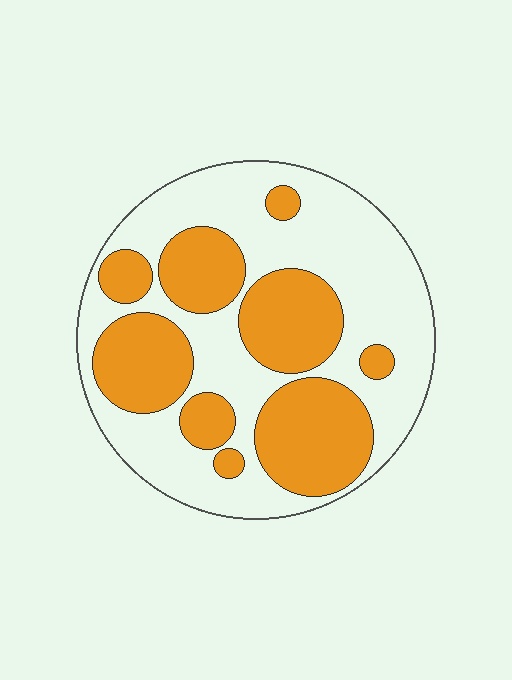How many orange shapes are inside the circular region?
9.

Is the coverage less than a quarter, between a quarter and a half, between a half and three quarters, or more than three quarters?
Between a quarter and a half.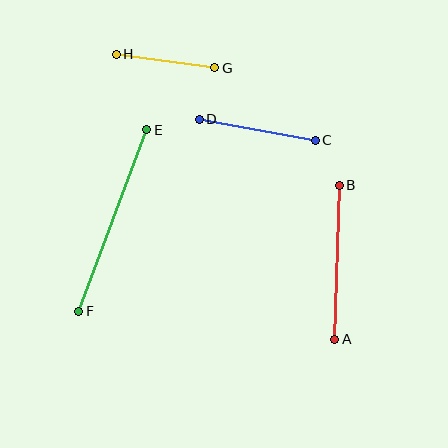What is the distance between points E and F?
The distance is approximately 194 pixels.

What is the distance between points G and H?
The distance is approximately 99 pixels.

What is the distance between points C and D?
The distance is approximately 118 pixels.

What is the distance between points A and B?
The distance is approximately 154 pixels.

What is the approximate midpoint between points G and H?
The midpoint is at approximately (166, 61) pixels.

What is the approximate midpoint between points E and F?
The midpoint is at approximately (113, 220) pixels.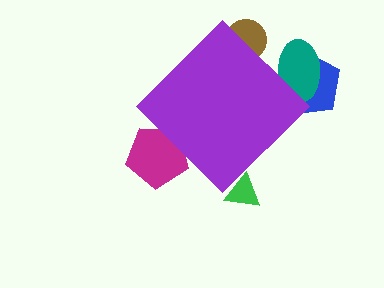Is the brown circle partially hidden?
Yes, the brown circle is partially hidden behind the purple diamond.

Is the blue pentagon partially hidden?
Yes, the blue pentagon is partially hidden behind the purple diamond.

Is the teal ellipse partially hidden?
Yes, the teal ellipse is partially hidden behind the purple diamond.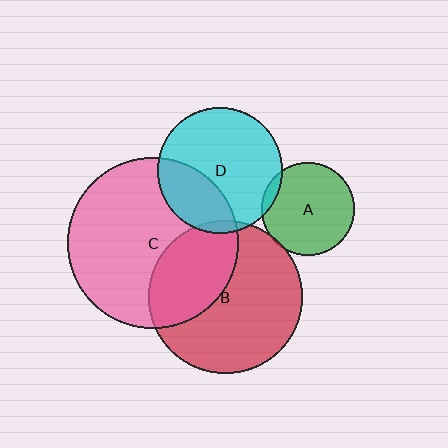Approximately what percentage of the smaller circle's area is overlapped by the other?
Approximately 5%.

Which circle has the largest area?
Circle C (pink).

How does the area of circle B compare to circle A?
Approximately 2.7 times.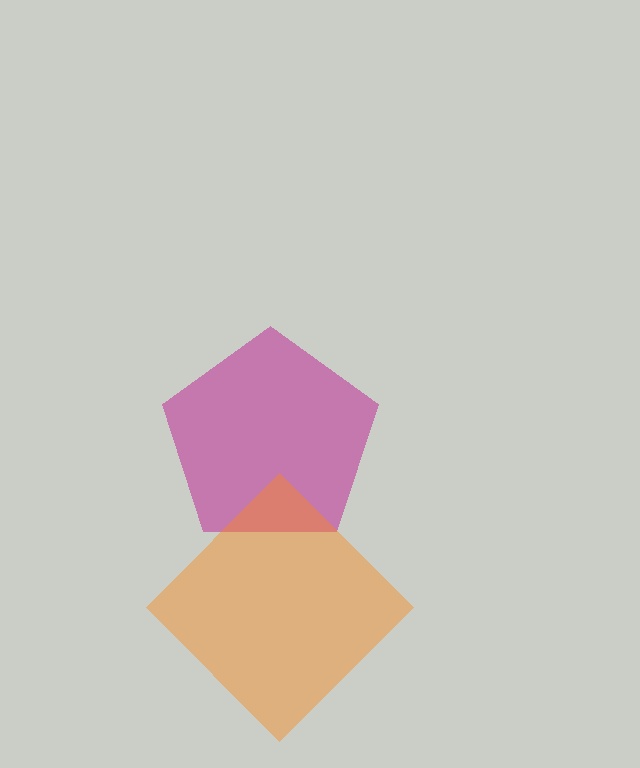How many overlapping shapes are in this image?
There are 2 overlapping shapes in the image.